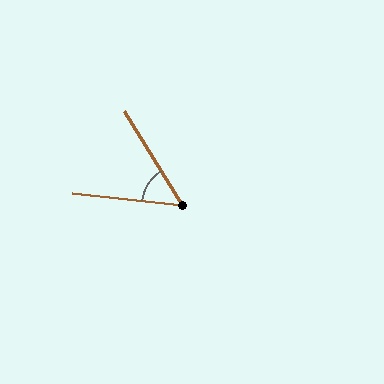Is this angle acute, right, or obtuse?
It is acute.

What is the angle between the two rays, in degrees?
Approximately 52 degrees.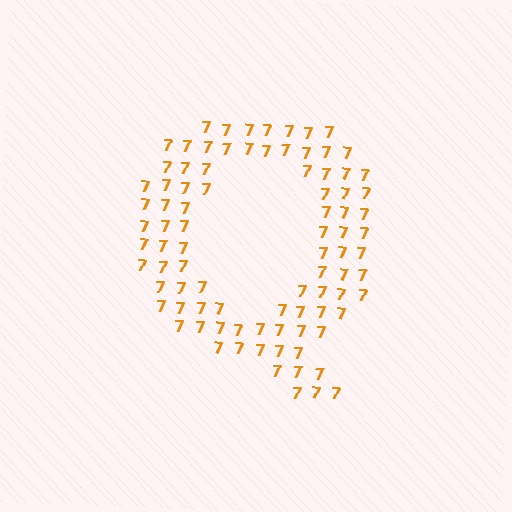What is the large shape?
The large shape is the letter Q.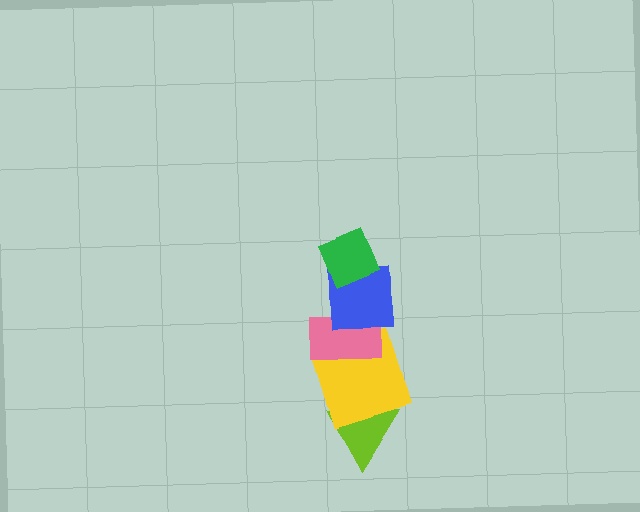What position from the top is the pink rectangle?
The pink rectangle is 3rd from the top.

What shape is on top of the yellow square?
The pink rectangle is on top of the yellow square.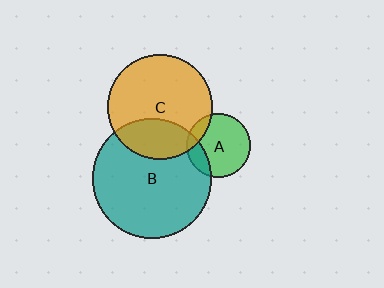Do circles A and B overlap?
Yes.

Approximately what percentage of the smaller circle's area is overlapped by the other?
Approximately 20%.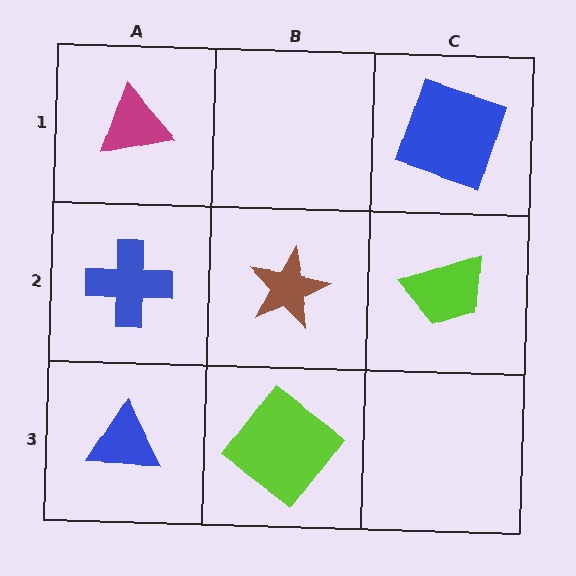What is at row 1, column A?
A magenta triangle.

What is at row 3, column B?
A lime diamond.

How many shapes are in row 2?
3 shapes.